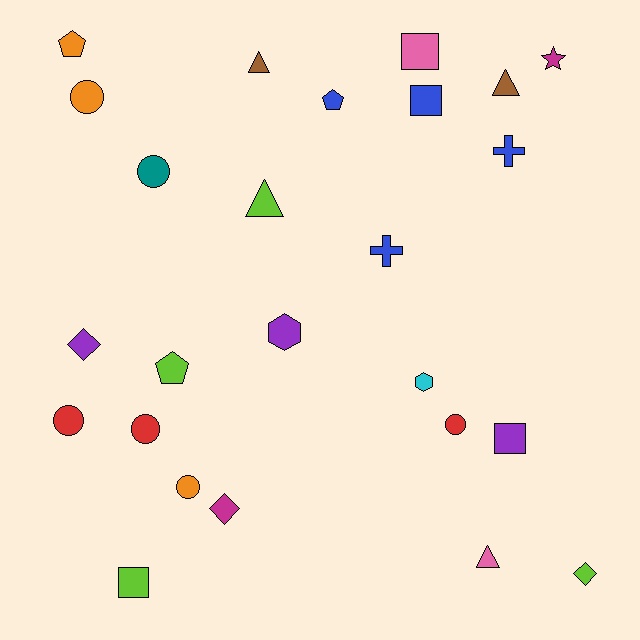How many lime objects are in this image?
There are 4 lime objects.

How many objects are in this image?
There are 25 objects.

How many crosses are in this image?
There are 2 crosses.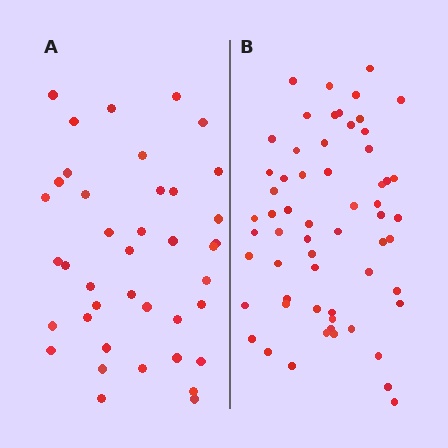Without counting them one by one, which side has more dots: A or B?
Region B (the right region) has more dots.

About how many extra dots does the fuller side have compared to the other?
Region B has approximately 20 more dots than region A.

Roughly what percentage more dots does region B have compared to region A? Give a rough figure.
About 50% more.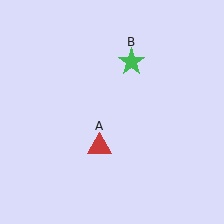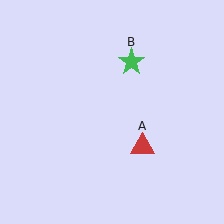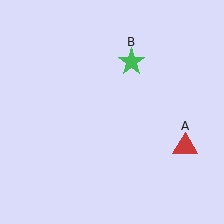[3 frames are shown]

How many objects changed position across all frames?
1 object changed position: red triangle (object A).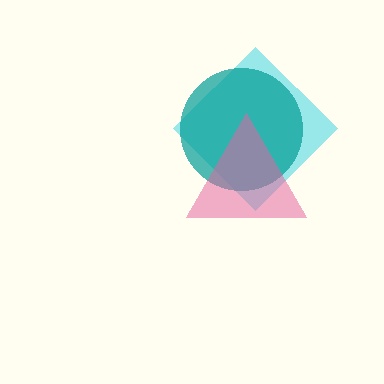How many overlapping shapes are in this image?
There are 3 overlapping shapes in the image.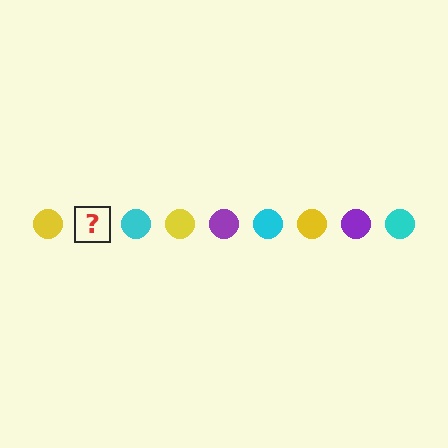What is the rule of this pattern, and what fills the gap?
The rule is that the pattern cycles through yellow, purple, cyan circles. The gap should be filled with a purple circle.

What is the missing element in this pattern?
The missing element is a purple circle.